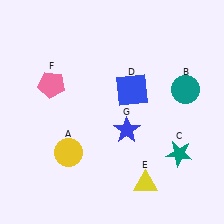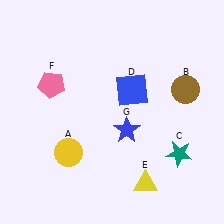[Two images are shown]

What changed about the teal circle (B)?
In Image 1, B is teal. In Image 2, it changed to brown.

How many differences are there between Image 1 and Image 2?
There is 1 difference between the two images.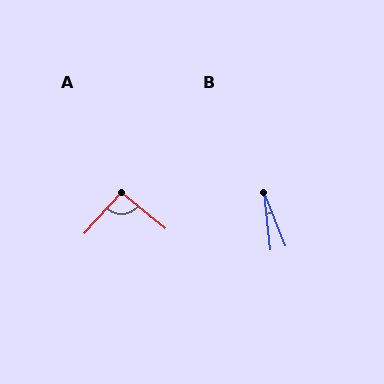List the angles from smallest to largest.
B (15°), A (93°).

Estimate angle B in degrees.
Approximately 15 degrees.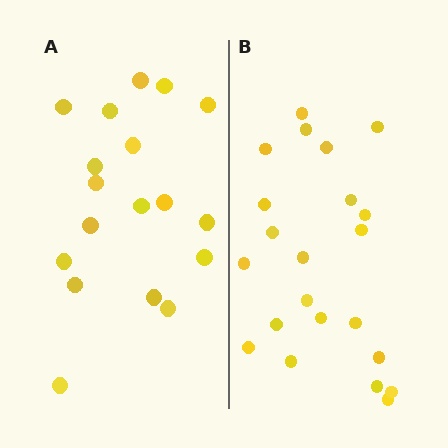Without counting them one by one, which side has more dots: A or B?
Region B (the right region) has more dots.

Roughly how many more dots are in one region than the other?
Region B has about 4 more dots than region A.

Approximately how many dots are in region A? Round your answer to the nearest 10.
About 20 dots. (The exact count is 18, which rounds to 20.)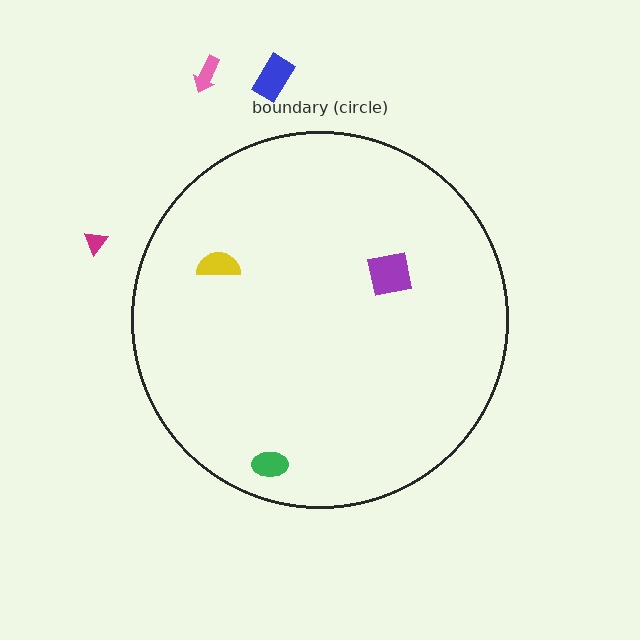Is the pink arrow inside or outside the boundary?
Outside.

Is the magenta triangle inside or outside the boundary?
Outside.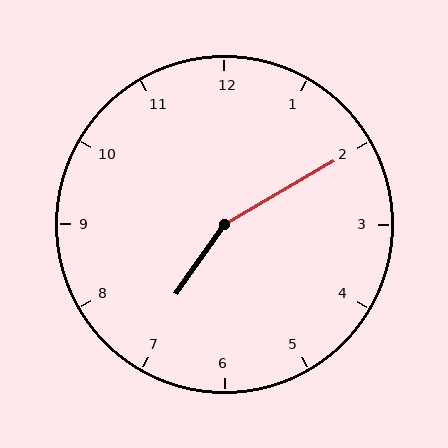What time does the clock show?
7:10.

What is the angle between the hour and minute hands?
Approximately 155 degrees.